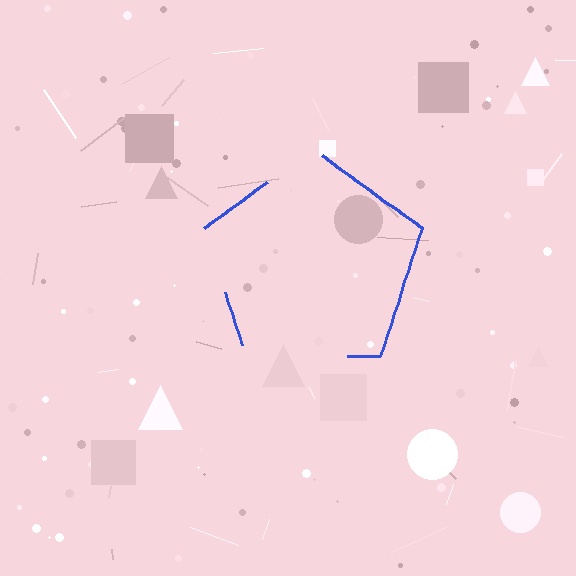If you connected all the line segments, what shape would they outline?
They would outline a pentagon.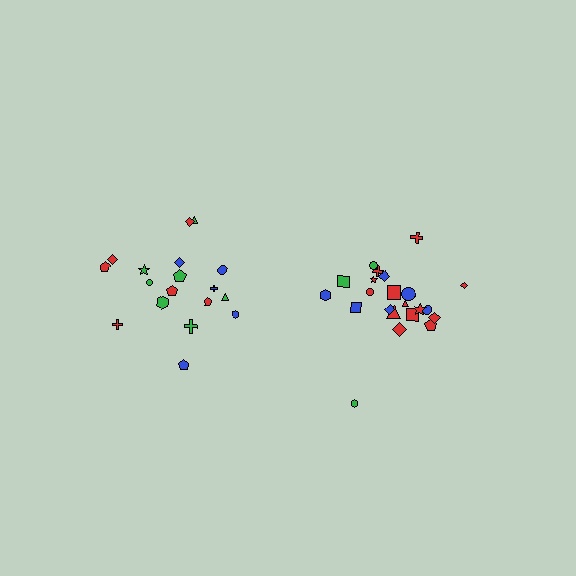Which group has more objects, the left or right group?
The right group.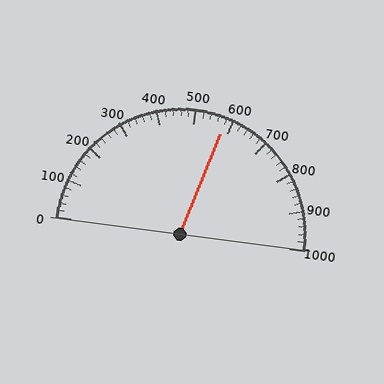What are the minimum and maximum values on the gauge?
The gauge ranges from 0 to 1000.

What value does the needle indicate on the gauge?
The needle indicates approximately 580.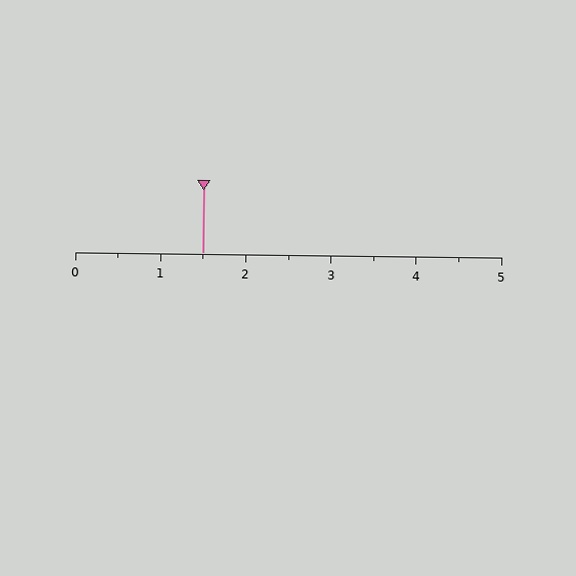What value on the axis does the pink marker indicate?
The marker indicates approximately 1.5.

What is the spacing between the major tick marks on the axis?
The major ticks are spaced 1 apart.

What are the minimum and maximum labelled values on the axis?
The axis runs from 0 to 5.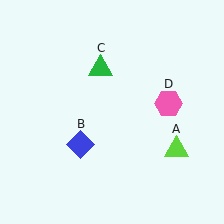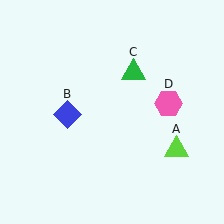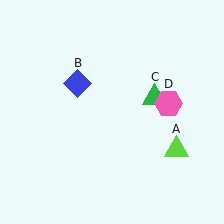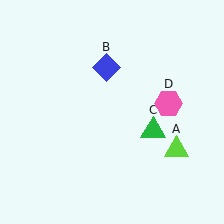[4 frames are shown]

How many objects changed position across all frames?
2 objects changed position: blue diamond (object B), green triangle (object C).